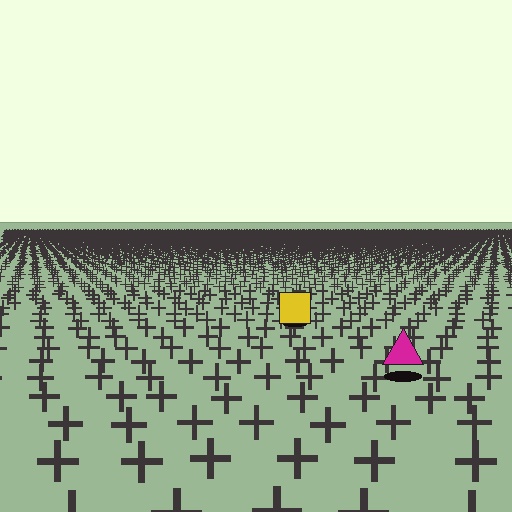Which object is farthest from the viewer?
The yellow square is farthest from the viewer. It appears smaller and the ground texture around it is denser.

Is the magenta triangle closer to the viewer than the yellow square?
Yes. The magenta triangle is closer — you can tell from the texture gradient: the ground texture is coarser near it.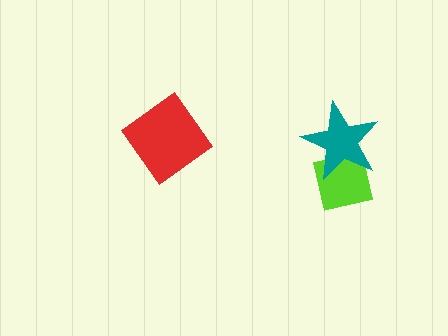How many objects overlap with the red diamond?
0 objects overlap with the red diamond.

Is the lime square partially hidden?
Yes, it is partially covered by another shape.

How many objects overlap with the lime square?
1 object overlaps with the lime square.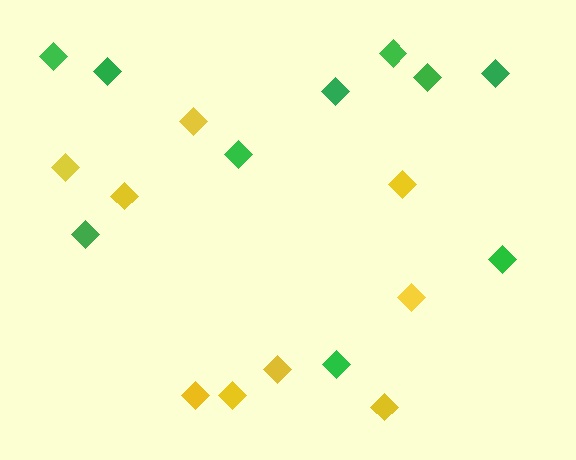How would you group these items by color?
There are 2 groups: one group of yellow diamonds (9) and one group of green diamonds (10).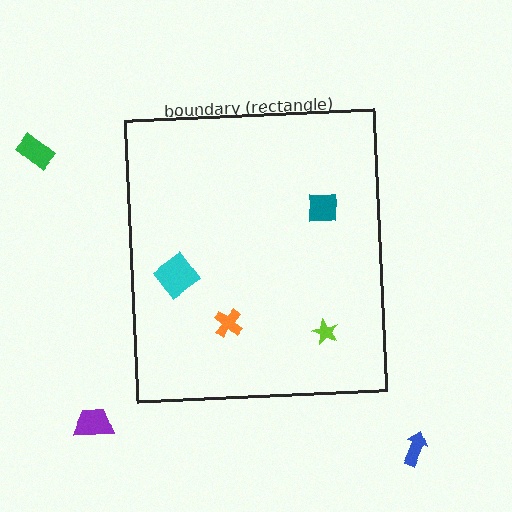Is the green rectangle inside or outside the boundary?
Outside.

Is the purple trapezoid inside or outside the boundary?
Outside.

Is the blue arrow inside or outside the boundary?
Outside.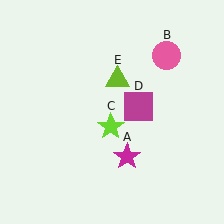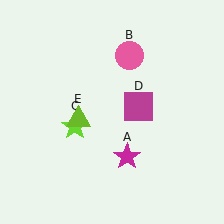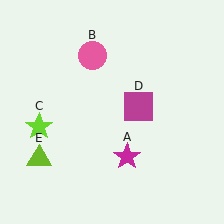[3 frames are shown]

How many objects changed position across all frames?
3 objects changed position: pink circle (object B), lime star (object C), lime triangle (object E).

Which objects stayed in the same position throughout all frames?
Magenta star (object A) and magenta square (object D) remained stationary.